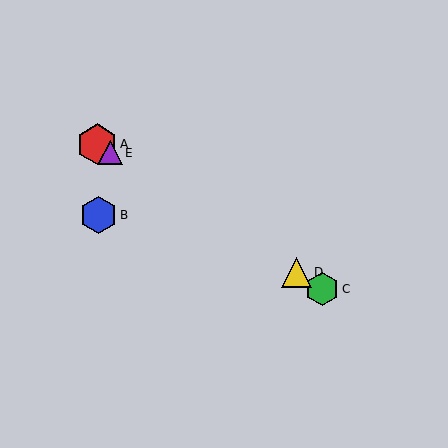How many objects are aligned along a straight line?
4 objects (A, C, D, E) are aligned along a straight line.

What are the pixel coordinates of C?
Object C is at (322, 289).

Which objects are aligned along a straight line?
Objects A, C, D, E are aligned along a straight line.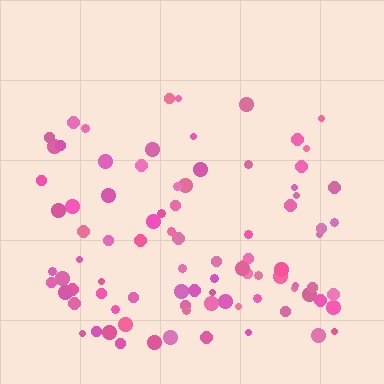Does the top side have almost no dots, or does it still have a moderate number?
Still a moderate number, just noticeably fewer than the bottom.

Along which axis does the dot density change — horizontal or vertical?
Vertical.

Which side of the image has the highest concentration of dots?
The bottom.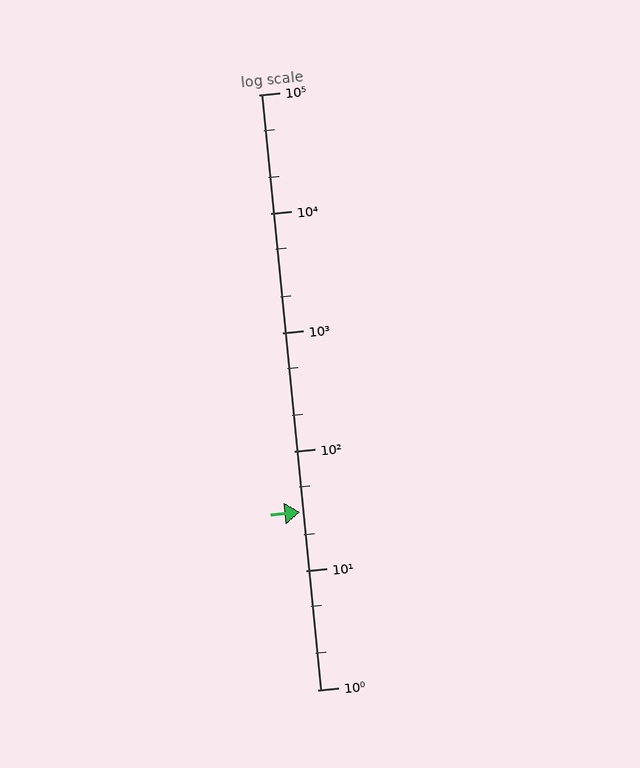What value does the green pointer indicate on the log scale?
The pointer indicates approximately 31.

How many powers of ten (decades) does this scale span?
The scale spans 5 decades, from 1 to 100000.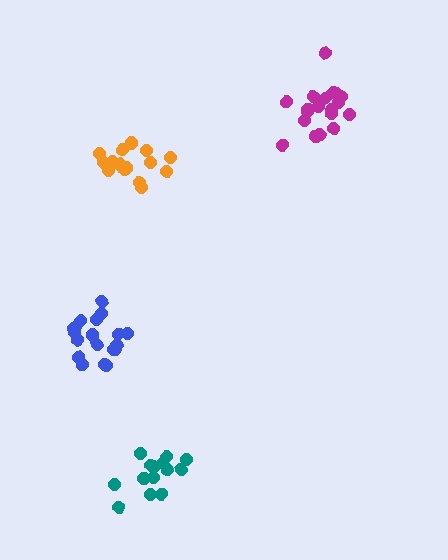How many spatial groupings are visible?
There are 4 spatial groupings.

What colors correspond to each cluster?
The clusters are colored: magenta, teal, orange, blue.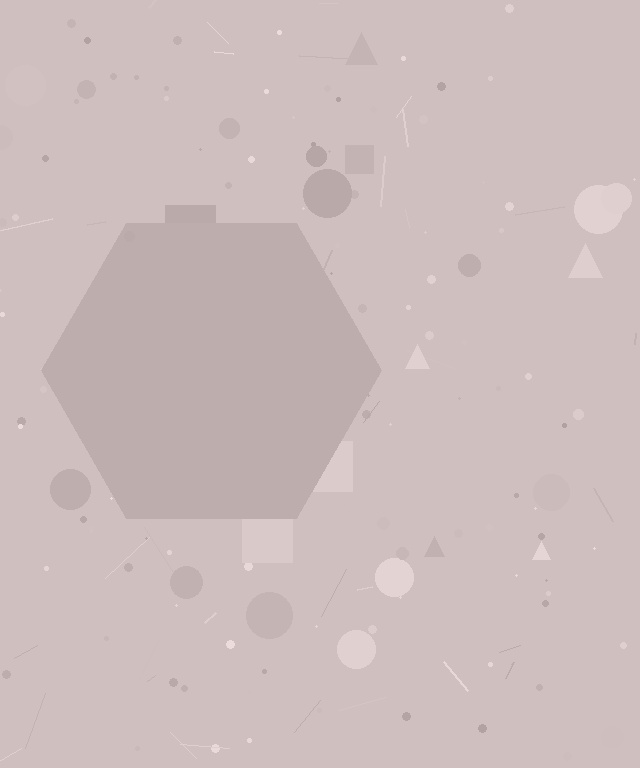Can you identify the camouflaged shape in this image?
The camouflaged shape is a hexagon.